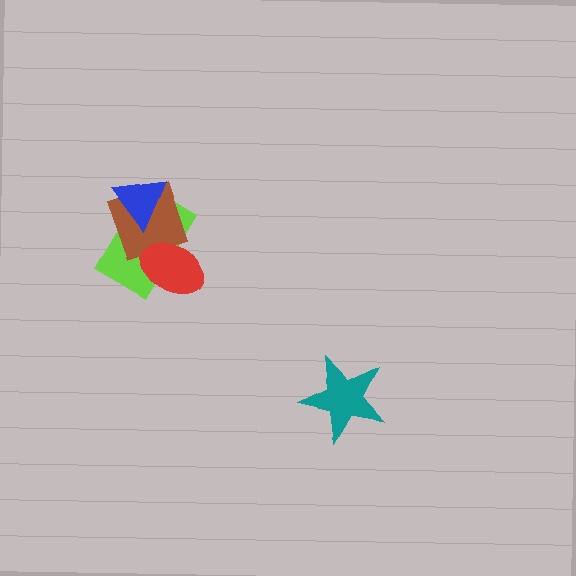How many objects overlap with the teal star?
0 objects overlap with the teal star.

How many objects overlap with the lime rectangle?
3 objects overlap with the lime rectangle.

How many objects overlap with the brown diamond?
3 objects overlap with the brown diamond.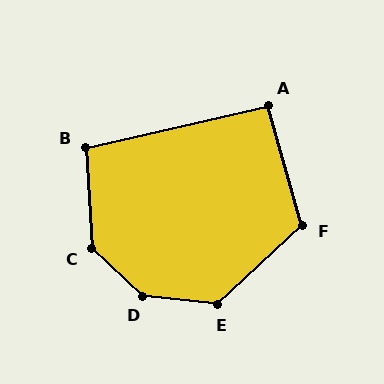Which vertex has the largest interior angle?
D, at approximately 143 degrees.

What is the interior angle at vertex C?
Approximately 136 degrees (obtuse).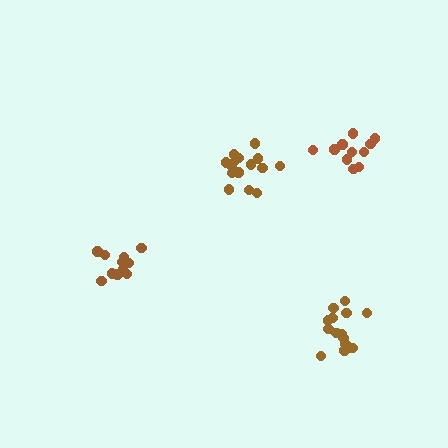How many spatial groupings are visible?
There are 4 spatial groupings.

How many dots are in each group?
Group 1: 11 dots, Group 2: 14 dots, Group 3: 15 dots, Group 4: 11 dots (51 total).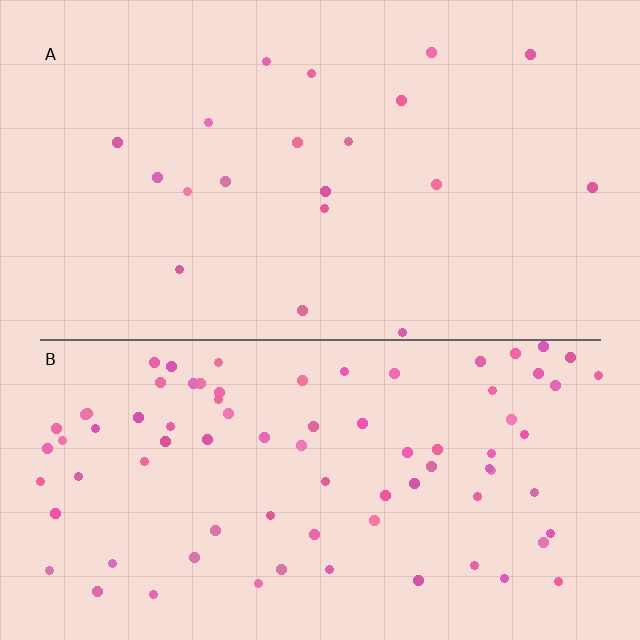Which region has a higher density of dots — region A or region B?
B (the bottom).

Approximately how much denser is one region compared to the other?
Approximately 4.2× — region B over region A.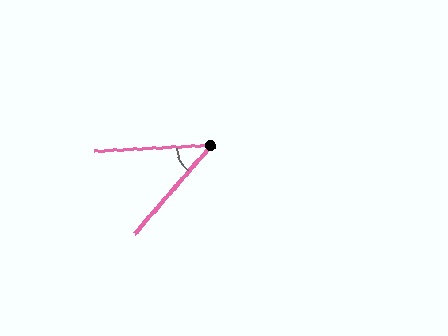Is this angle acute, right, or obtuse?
It is acute.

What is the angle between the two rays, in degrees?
Approximately 46 degrees.